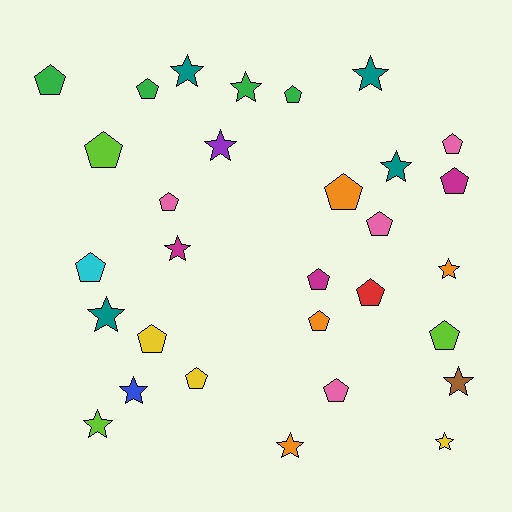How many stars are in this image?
There are 13 stars.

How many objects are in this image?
There are 30 objects.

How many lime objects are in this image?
There are 3 lime objects.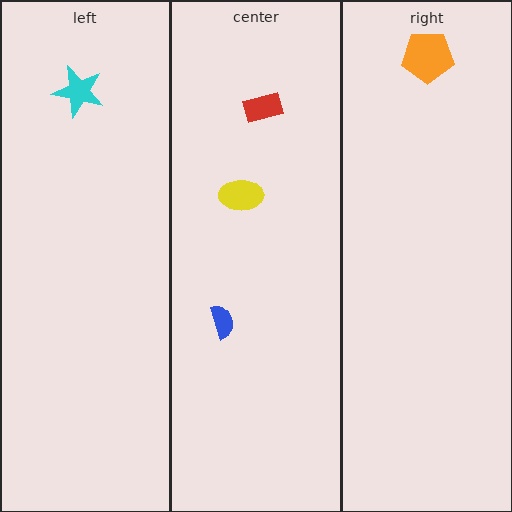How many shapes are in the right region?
1.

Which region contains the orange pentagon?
The right region.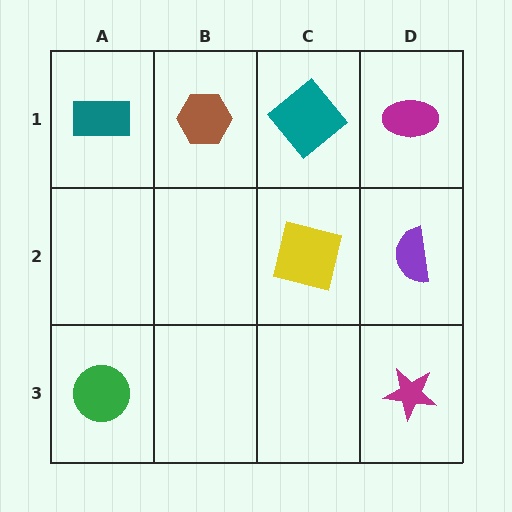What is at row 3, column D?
A magenta star.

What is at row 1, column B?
A brown hexagon.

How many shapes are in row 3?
2 shapes.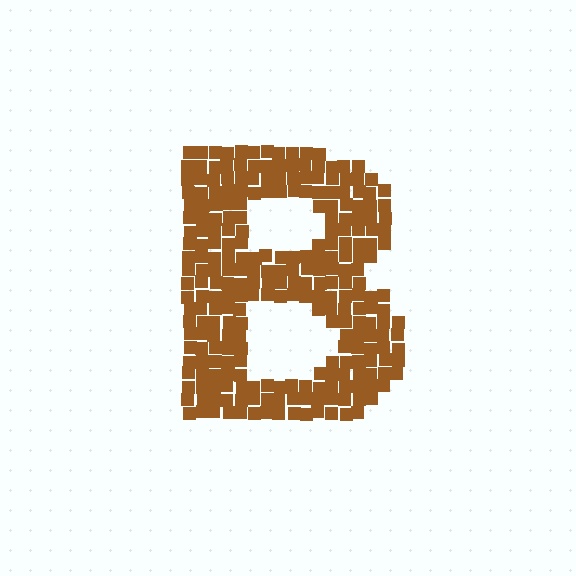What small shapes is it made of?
It is made of small squares.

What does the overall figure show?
The overall figure shows the letter B.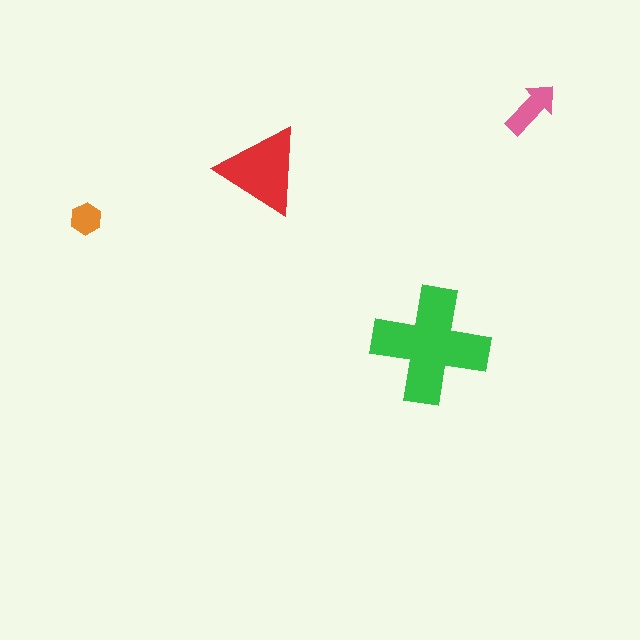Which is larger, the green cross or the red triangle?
The green cross.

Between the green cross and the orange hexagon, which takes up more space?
The green cross.